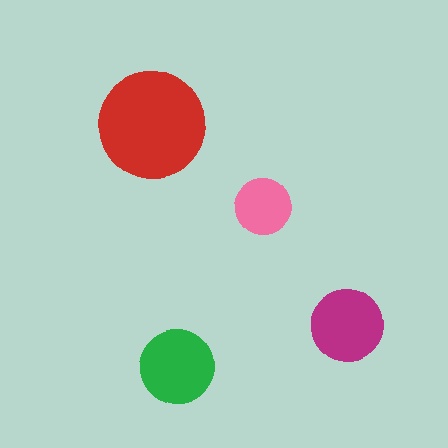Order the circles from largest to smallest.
the red one, the green one, the magenta one, the pink one.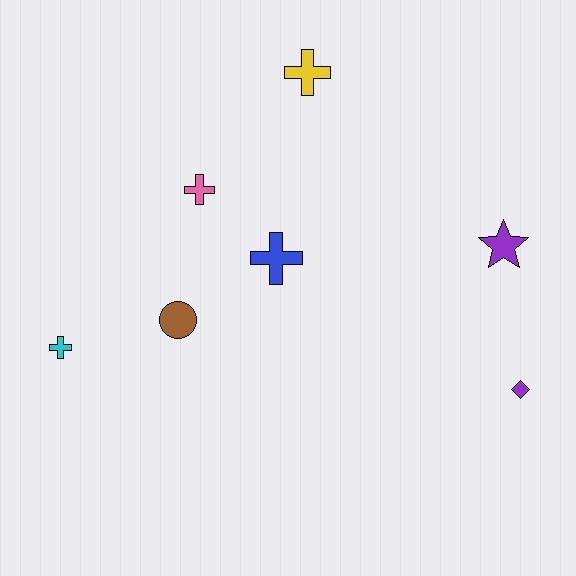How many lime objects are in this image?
There are no lime objects.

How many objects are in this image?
There are 7 objects.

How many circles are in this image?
There is 1 circle.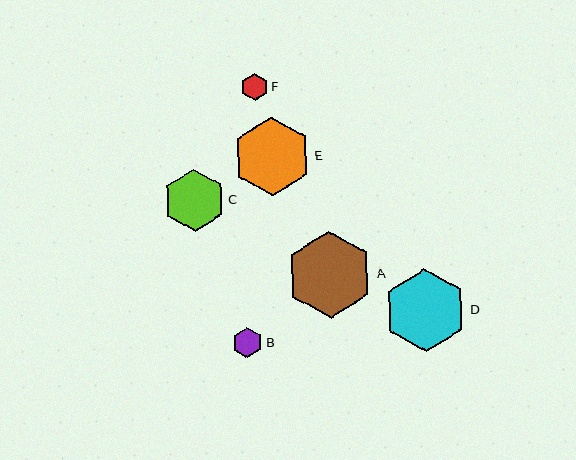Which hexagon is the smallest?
Hexagon F is the smallest with a size of approximately 27 pixels.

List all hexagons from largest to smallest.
From largest to smallest: A, D, E, C, B, F.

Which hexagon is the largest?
Hexagon A is the largest with a size of approximately 87 pixels.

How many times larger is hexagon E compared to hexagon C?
Hexagon E is approximately 1.3 times the size of hexagon C.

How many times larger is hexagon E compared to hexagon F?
Hexagon E is approximately 2.9 times the size of hexagon F.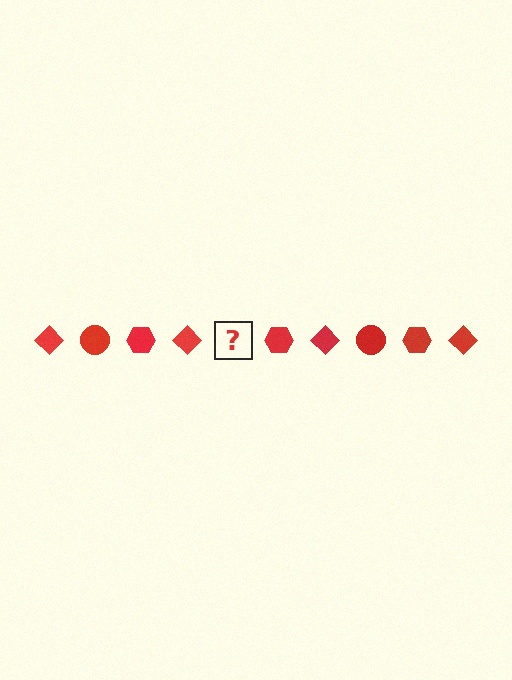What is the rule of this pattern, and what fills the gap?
The rule is that the pattern cycles through diamond, circle, hexagon shapes in red. The gap should be filled with a red circle.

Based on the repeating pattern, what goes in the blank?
The blank should be a red circle.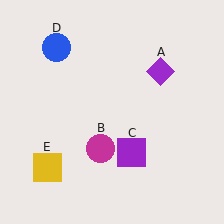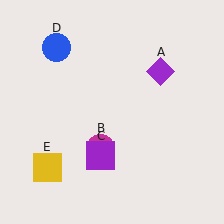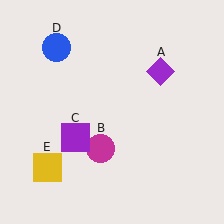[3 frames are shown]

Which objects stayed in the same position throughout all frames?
Purple diamond (object A) and magenta circle (object B) and blue circle (object D) and yellow square (object E) remained stationary.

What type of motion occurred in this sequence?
The purple square (object C) rotated clockwise around the center of the scene.